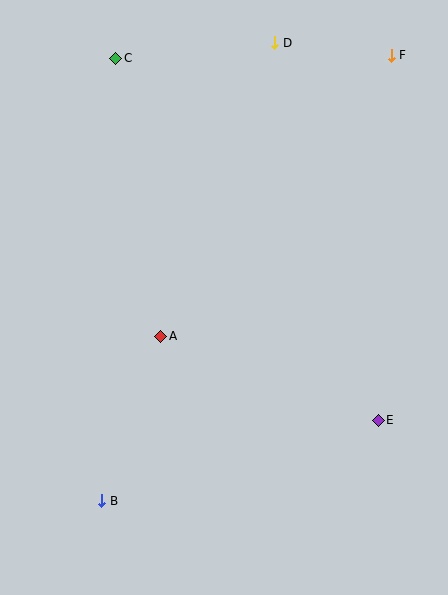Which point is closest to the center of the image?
Point A at (161, 336) is closest to the center.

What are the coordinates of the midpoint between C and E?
The midpoint between C and E is at (247, 239).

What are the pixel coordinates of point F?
Point F is at (391, 55).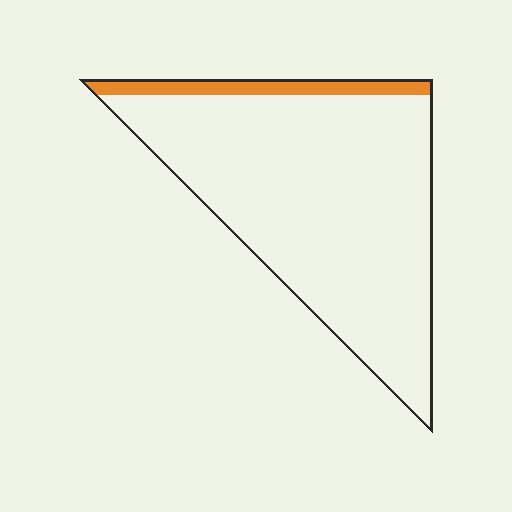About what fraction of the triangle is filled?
About one tenth (1/10).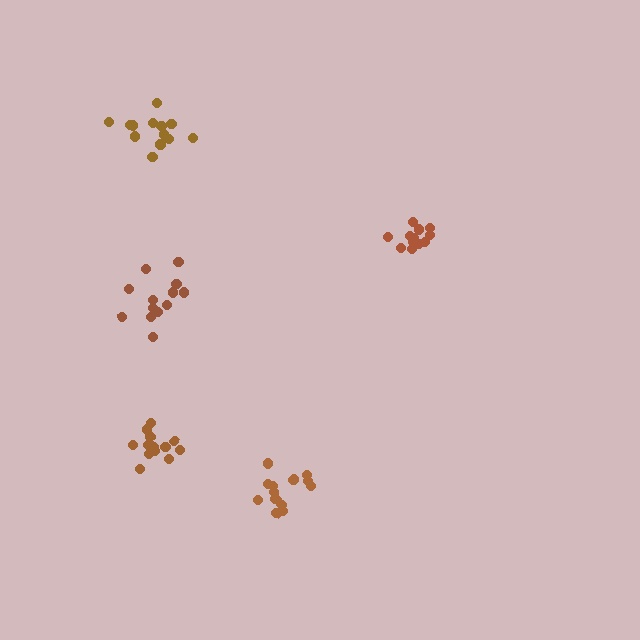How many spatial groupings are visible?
There are 5 spatial groupings.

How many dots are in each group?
Group 1: 15 dots, Group 2: 12 dots, Group 3: 13 dots, Group 4: 13 dots, Group 5: 14 dots (67 total).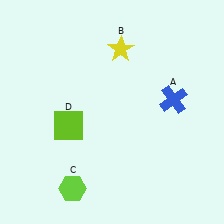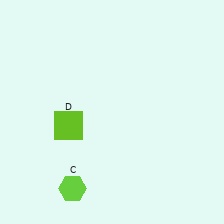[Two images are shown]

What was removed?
The yellow star (B), the blue cross (A) were removed in Image 2.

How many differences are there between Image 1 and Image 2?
There are 2 differences between the two images.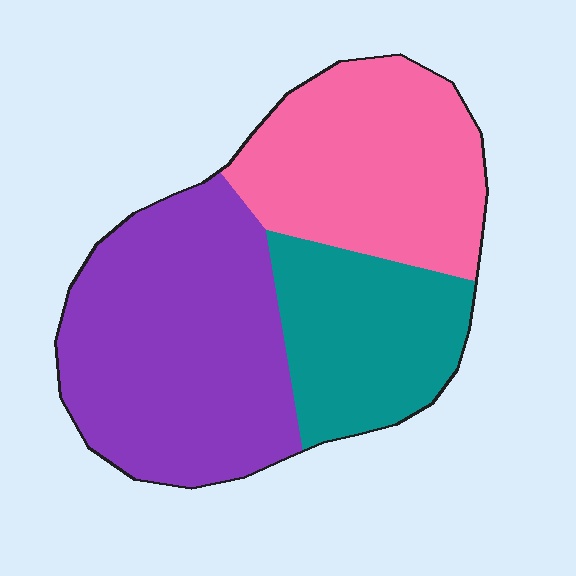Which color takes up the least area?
Teal, at roughly 25%.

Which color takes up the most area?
Purple, at roughly 45%.